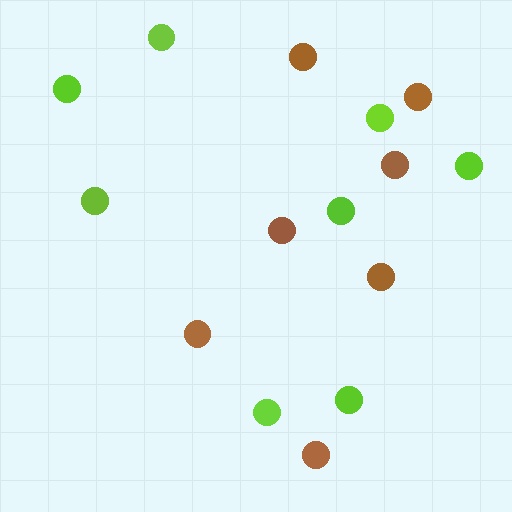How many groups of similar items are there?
There are 2 groups: one group of lime circles (8) and one group of brown circles (7).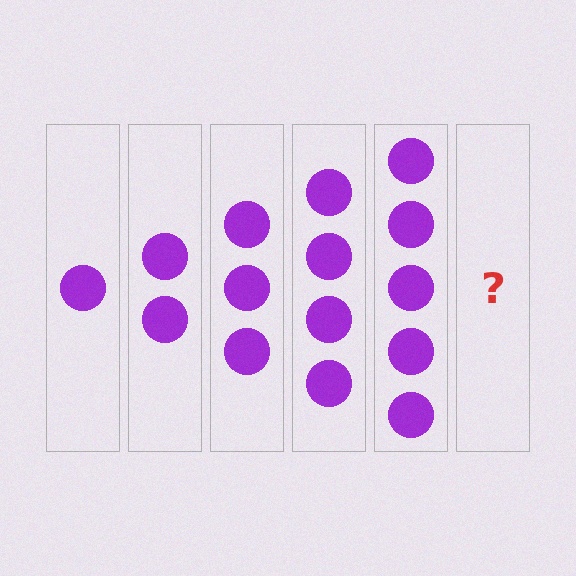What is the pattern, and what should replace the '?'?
The pattern is that each step adds one more circle. The '?' should be 6 circles.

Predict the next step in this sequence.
The next step is 6 circles.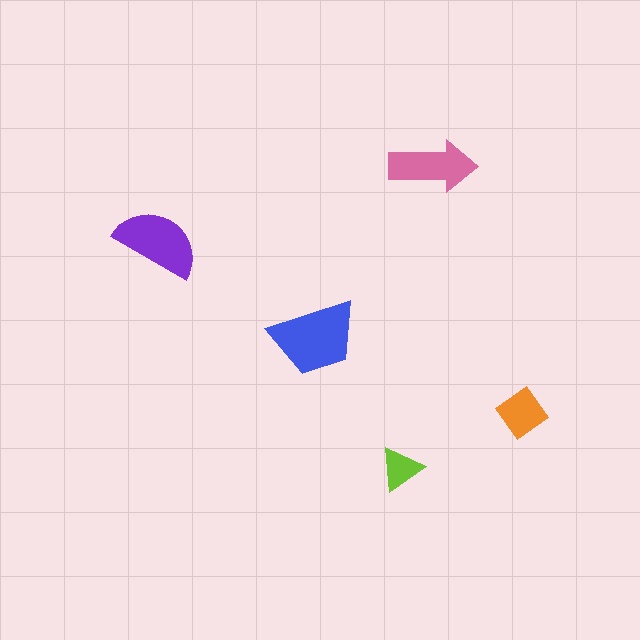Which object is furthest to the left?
The purple semicircle is leftmost.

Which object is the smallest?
The lime triangle.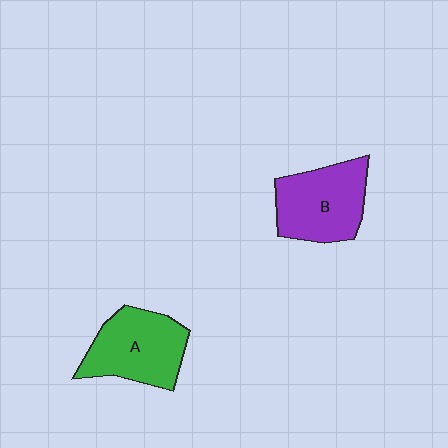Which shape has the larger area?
Shape A (green).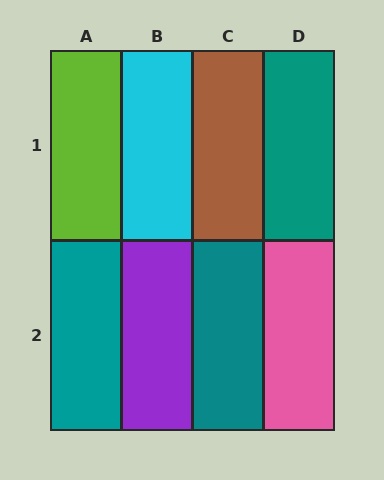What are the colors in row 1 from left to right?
Lime, cyan, brown, teal.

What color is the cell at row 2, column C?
Teal.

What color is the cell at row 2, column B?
Purple.